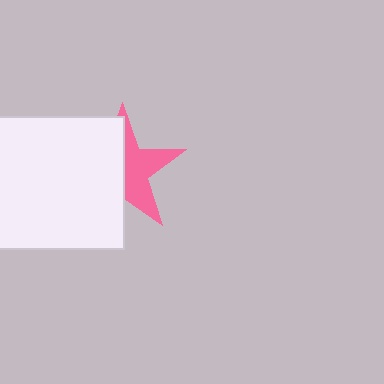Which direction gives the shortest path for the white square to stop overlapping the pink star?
Moving left gives the shortest separation.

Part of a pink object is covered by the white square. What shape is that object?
It is a star.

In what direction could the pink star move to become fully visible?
The pink star could move right. That would shift it out from behind the white square entirely.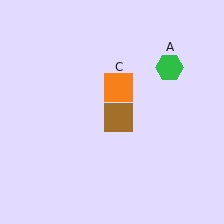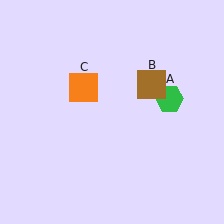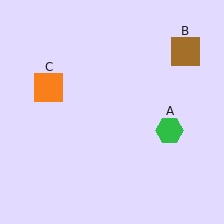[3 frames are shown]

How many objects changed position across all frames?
3 objects changed position: green hexagon (object A), brown square (object B), orange square (object C).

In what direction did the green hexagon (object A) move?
The green hexagon (object A) moved down.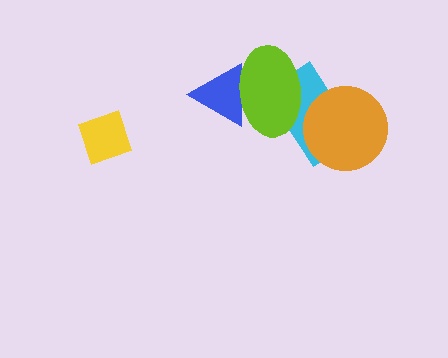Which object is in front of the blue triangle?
The lime ellipse is in front of the blue triangle.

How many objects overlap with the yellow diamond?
0 objects overlap with the yellow diamond.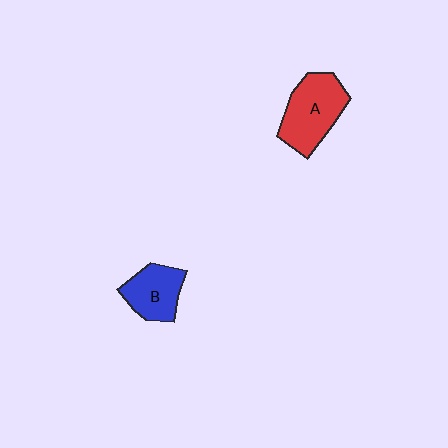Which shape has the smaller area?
Shape B (blue).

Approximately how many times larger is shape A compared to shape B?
Approximately 1.4 times.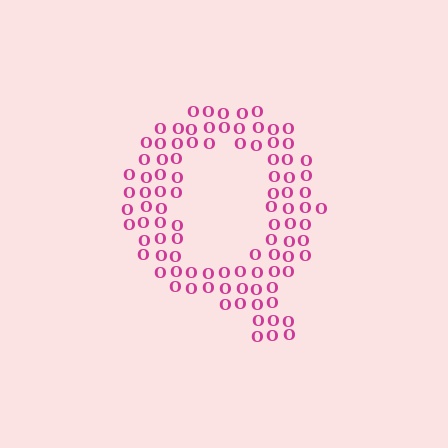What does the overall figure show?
The overall figure shows the letter Q.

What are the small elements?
The small elements are letter O's.